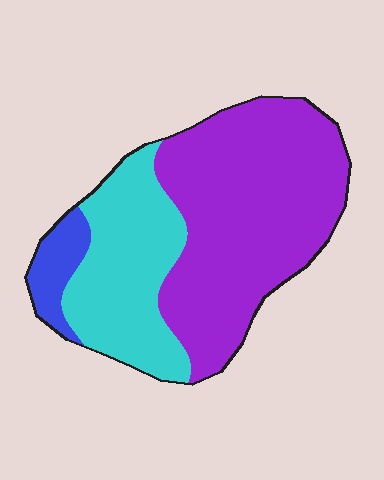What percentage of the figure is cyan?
Cyan takes up about one third (1/3) of the figure.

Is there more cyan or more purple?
Purple.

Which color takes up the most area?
Purple, at roughly 60%.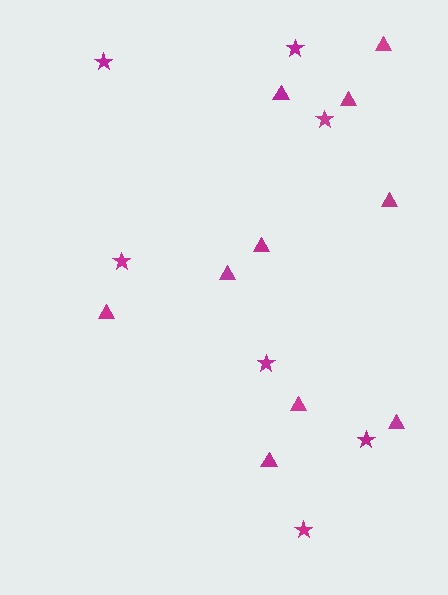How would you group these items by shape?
There are 2 groups: one group of stars (7) and one group of triangles (10).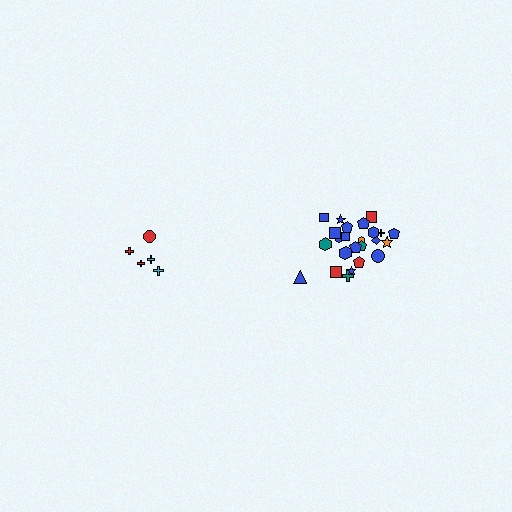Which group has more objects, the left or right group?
The right group.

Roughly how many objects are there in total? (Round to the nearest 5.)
Roughly 30 objects in total.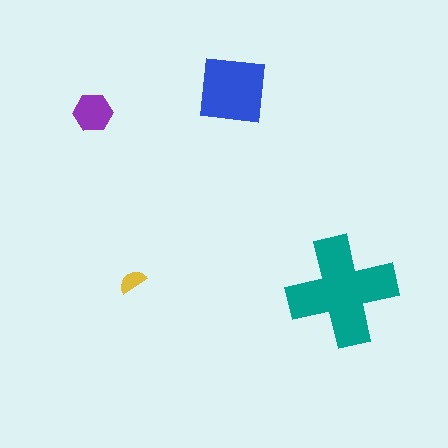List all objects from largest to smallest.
The teal cross, the blue square, the purple hexagon, the yellow semicircle.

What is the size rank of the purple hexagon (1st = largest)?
3rd.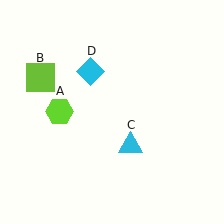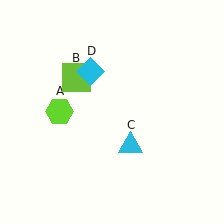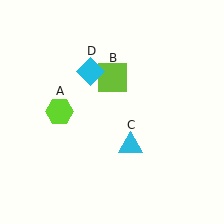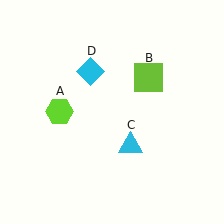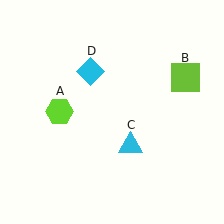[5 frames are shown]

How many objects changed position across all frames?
1 object changed position: lime square (object B).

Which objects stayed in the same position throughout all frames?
Lime hexagon (object A) and cyan triangle (object C) and cyan diamond (object D) remained stationary.